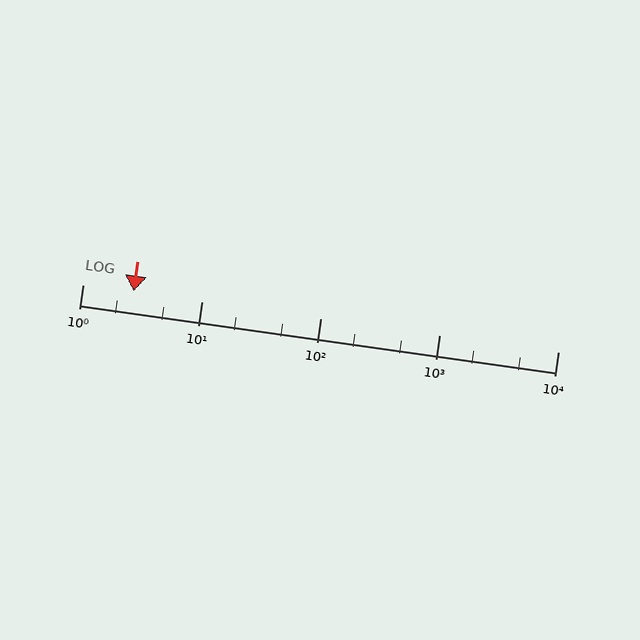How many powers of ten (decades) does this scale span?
The scale spans 4 decades, from 1 to 10000.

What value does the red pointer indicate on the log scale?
The pointer indicates approximately 2.7.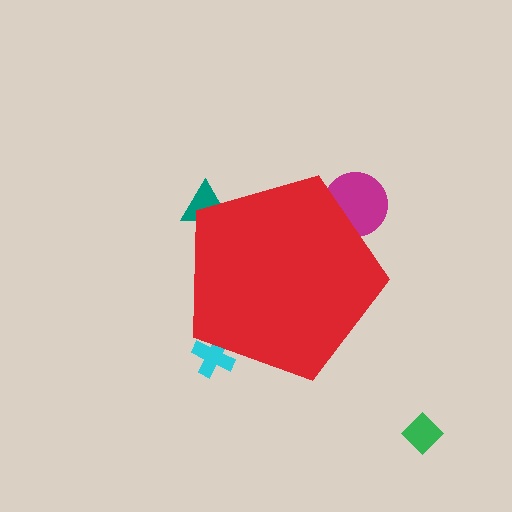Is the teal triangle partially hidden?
Yes, the teal triangle is partially hidden behind the red pentagon.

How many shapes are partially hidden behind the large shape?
3 shapes are partially hidden.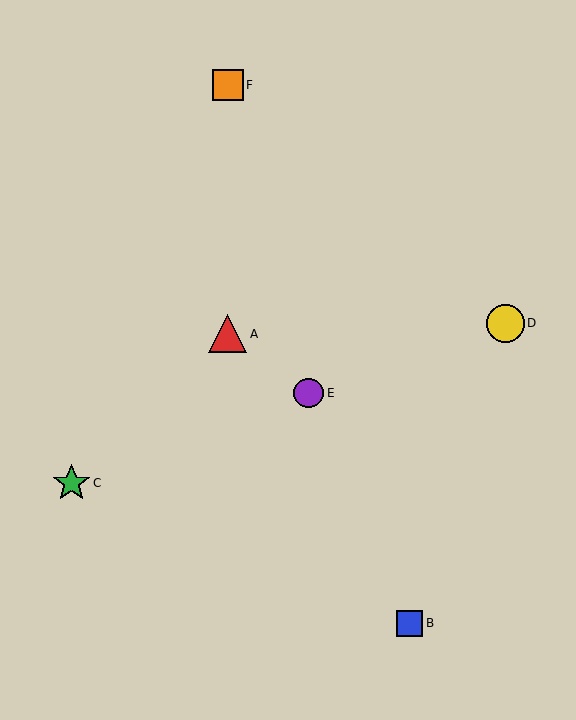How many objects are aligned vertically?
2 objects (A, F) are aligned vertically.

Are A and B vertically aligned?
No, A is at x≈228 and B is at x≈410.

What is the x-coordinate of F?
Object F is at x≈228.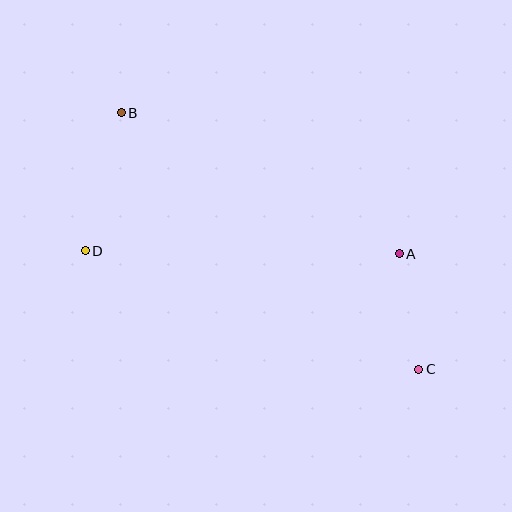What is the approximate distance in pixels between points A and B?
The distance between A and B is approximately 311 pixels.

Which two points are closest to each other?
Points A and C are closest to each other.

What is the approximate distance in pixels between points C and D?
The distance between C and D is approximately 354 pixels.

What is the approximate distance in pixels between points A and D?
The distance between A and D is approximately 314 pixels.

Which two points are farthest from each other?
Points B and C are farthest from each other.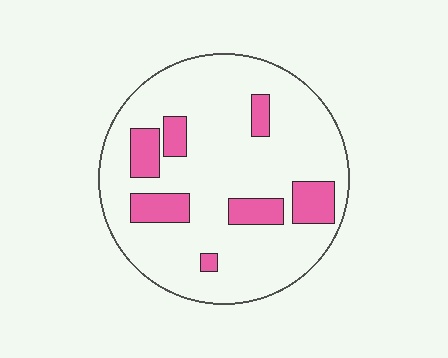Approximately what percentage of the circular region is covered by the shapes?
Approximately 20%.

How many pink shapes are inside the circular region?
7.